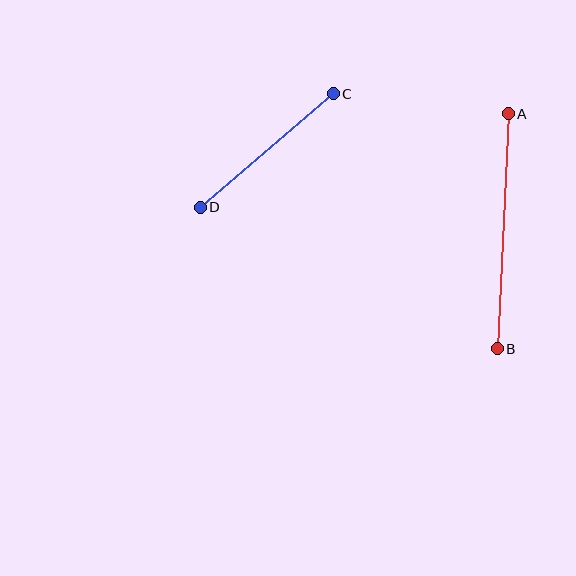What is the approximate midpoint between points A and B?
The midpoint is at approximately (503, 231) pixels.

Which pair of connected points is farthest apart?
Points A and B are farthest apart.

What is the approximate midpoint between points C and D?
The midpoint is at approximately (267, 150) pixels.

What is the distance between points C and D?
The distance is approximately 175 pixels.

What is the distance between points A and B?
The distance is approximately 235 pixels.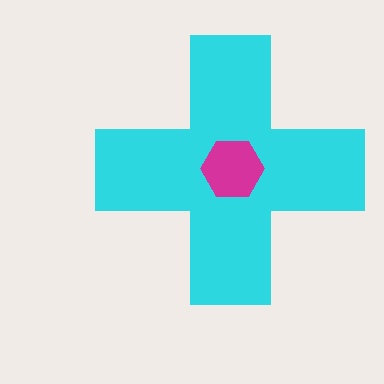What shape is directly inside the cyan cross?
The magenta hexagon.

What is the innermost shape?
The magenta hexagon.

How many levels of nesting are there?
2.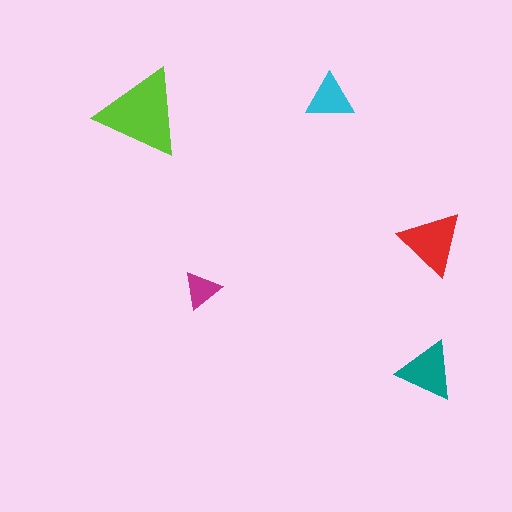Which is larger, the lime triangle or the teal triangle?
The lime one.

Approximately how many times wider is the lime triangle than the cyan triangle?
About 2 times wider.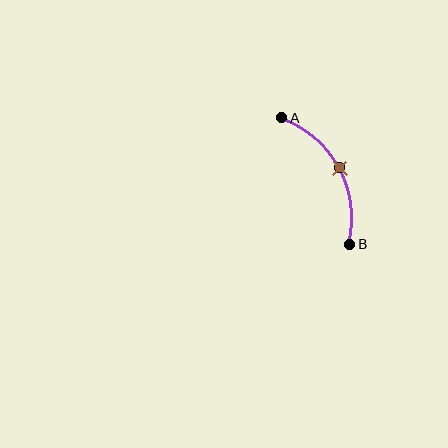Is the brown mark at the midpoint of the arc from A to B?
Yes. The brown mark lies on the arc at equal arc-length from both A and B — it is the arc midpoint.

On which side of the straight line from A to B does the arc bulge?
The arc bulges to the right of the straight line connecting A and B.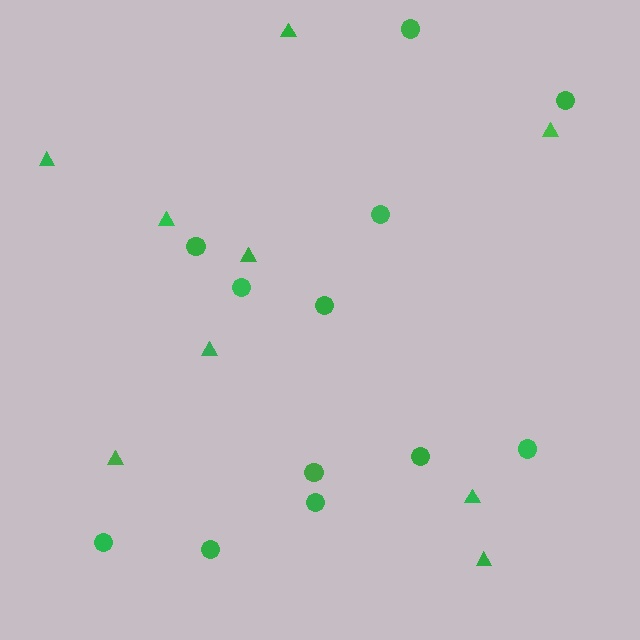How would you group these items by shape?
There are 2 groups: one group of circles (12) and one group of triangles (9).